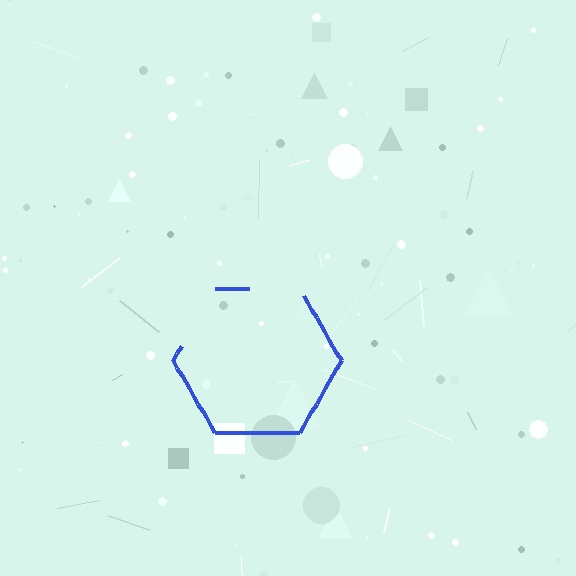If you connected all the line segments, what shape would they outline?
They would outline a hexagon.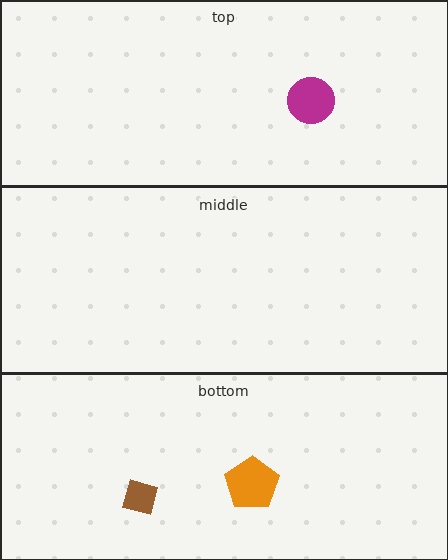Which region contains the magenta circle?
The top region.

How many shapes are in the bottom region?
2.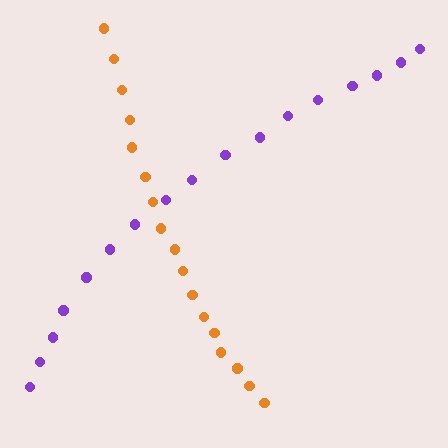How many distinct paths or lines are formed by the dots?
There are 2 distinct paths.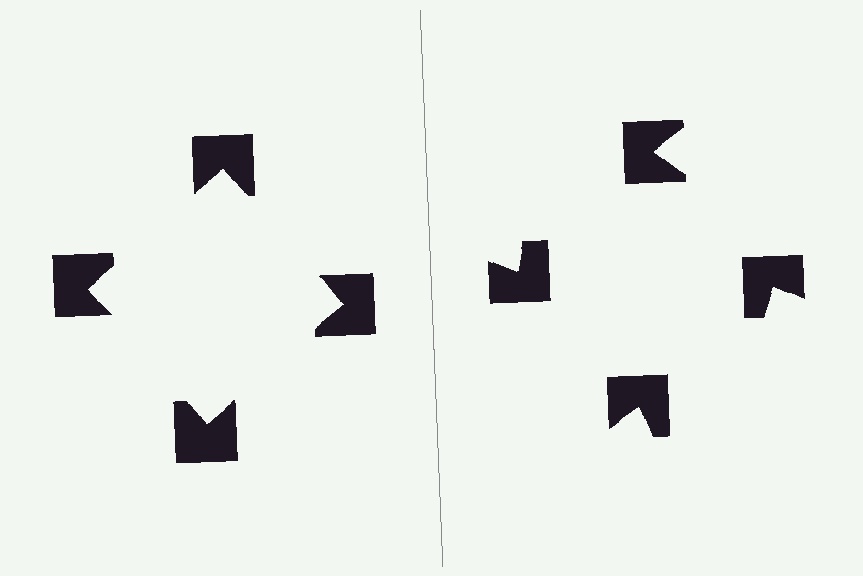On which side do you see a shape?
An illusory square appears on the left side. On the right side the wedge cuts are rotated, so no coherent shape forms.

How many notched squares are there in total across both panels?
8 — 4 on each side.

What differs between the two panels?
The notched squares are positioned identically on both sides; only the wedge orientations differ. On the left they align to a square; on the right they are misaligned.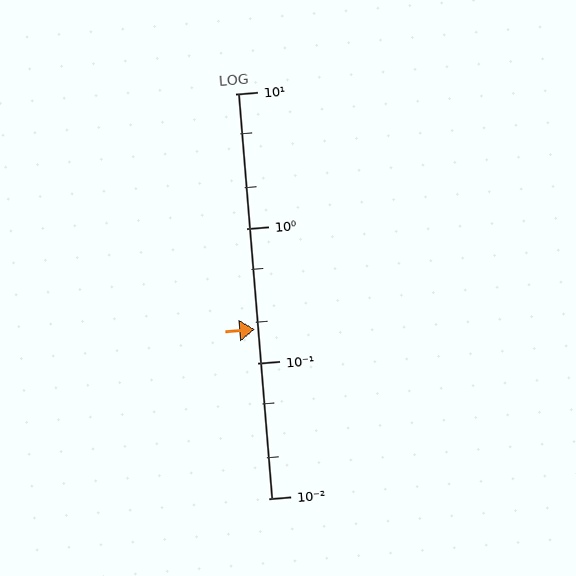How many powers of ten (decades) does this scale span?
The scale spans 3 decades, from 0.01 to 10.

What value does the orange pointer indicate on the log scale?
The pointer indicates approximately 0.18.